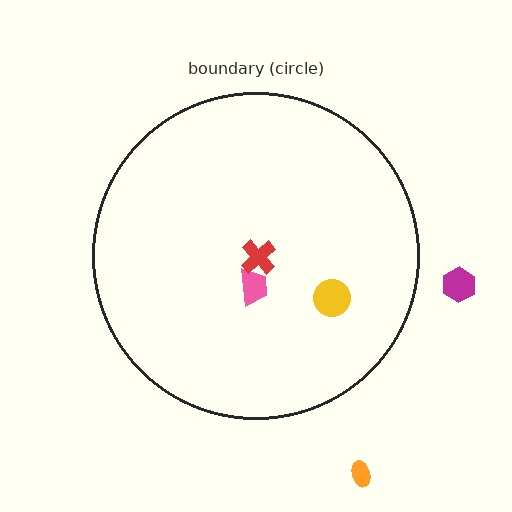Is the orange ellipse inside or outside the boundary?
Outside.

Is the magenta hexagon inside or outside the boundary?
Outside.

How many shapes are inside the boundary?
3 inside, 2 outside.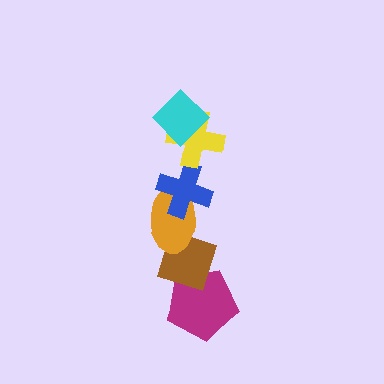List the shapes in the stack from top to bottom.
From top to bottom: the cyan diamond, the yellow cross, the blue cross, the orange ellipse, the brown diamond, the magenta pentagon.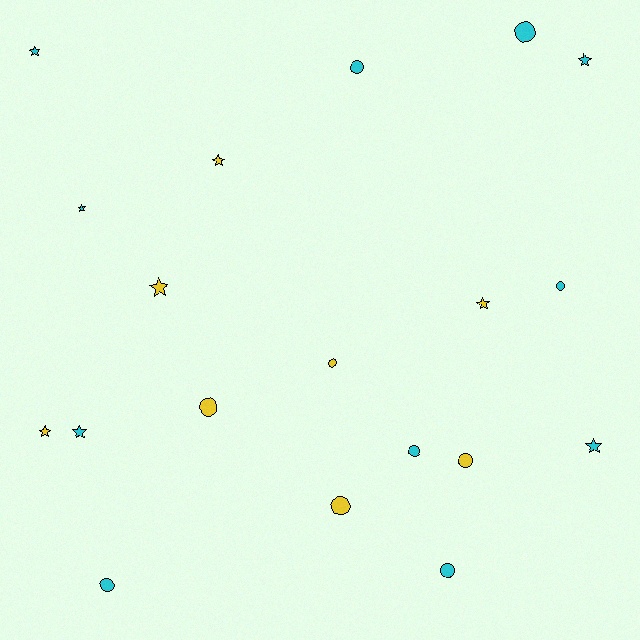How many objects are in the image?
There are 19 objects.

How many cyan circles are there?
There are 6 cyan circles.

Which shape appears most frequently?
Circle, with 10 objects.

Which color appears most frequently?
Cyan, with 11 objects.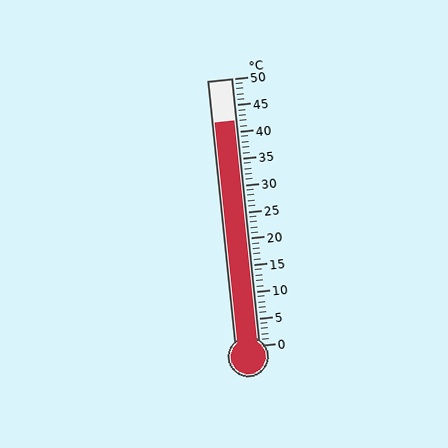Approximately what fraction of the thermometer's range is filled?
The thermometer is filled to approximately 85% of its range.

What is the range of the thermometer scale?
The thermometer scale ranges from 0°C to 50°C.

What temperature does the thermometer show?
The thermometer shows approximately 42°C.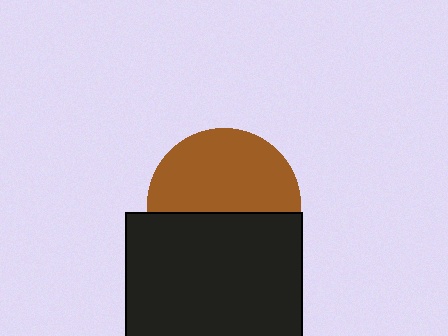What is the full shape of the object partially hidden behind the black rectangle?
The partially hidden object is a brown circle.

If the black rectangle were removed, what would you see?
You would see the complete brown circle.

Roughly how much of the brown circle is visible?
About half of it is visible (roughly 55%).